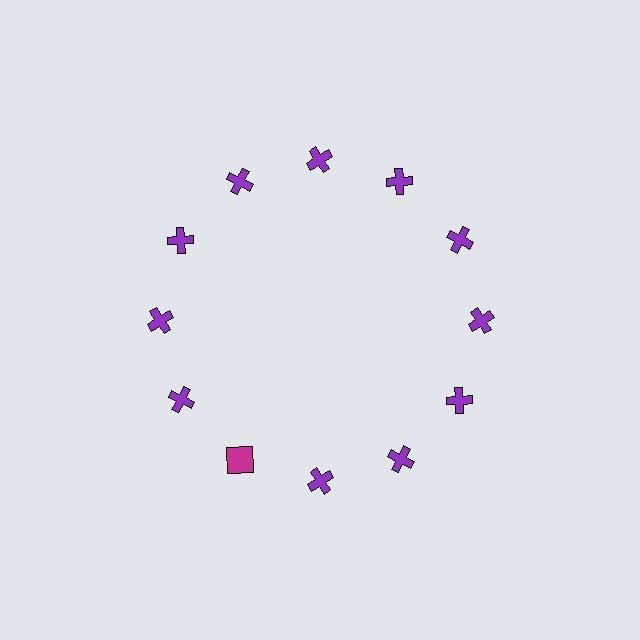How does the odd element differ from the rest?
It differs in both color (magenta instead of purple) and shape (square instead of cross).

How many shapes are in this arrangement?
There are 12 shapes arranged in a ring pattern.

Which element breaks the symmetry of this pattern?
The magenta square at roughly the 7 o'clock position breaks the symmetry. All other shapes are purple crosses.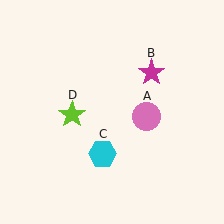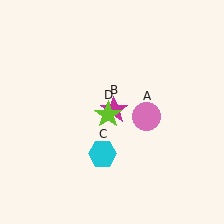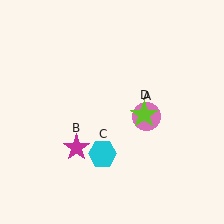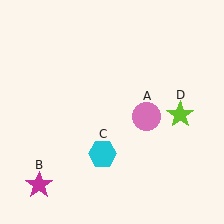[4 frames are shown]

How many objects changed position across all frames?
2 objects changed position: magenta star (object B), lime star (object D).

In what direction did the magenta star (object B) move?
The magenta star (object B) moved down and to the left.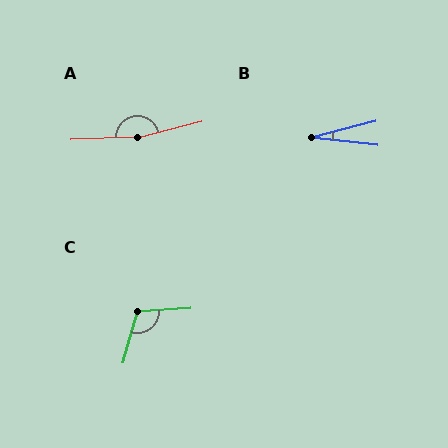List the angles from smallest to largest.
B (21°), C (109°), A (168°).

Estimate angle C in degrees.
Approximately 109 degrees.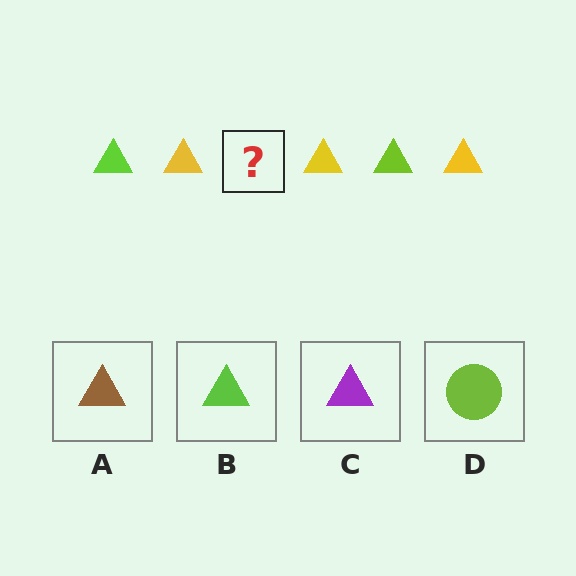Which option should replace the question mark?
Option B.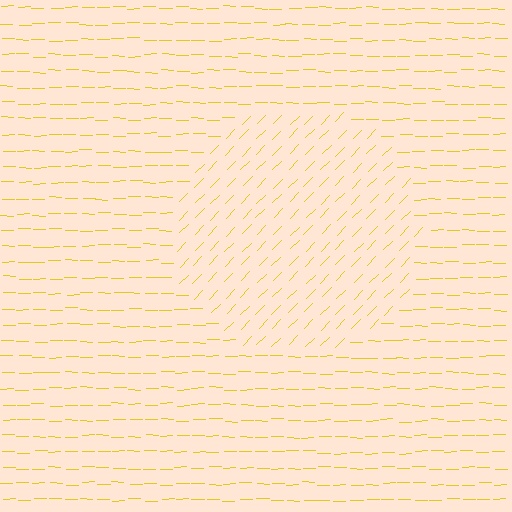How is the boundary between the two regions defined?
The boundary is defined purely by a change in line orientation (approximately 45 degrees difference). All lines are the same color and thickness.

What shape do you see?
I see a circle.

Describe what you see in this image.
The image is filled with small yellow line segments. A circle region in the image has lines oriented differently from the surrounding lines, creating a visible texture boundary.